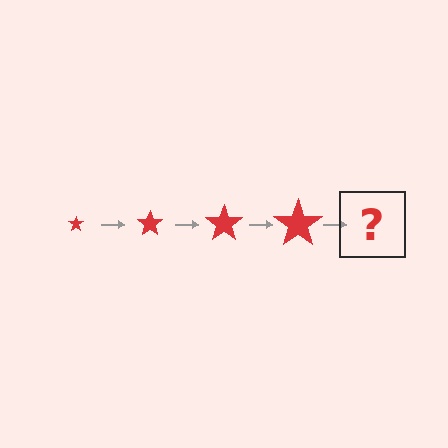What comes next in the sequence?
The next element should be a red star, larger than the previous one.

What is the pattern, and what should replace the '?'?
The pattern is that the star gets progressively larger each step. The '?' should be a red star, larger than the previous one.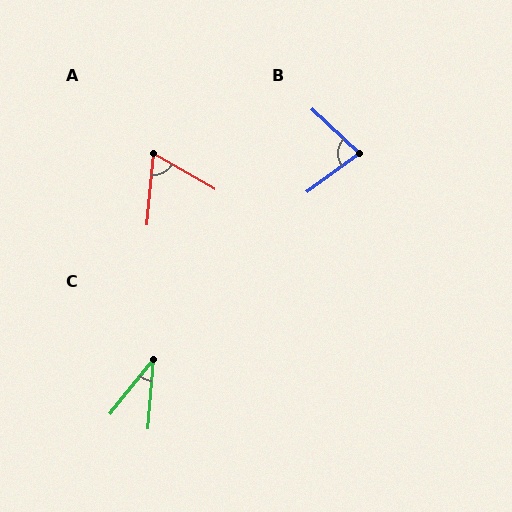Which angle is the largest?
B, at approximately 80 degrees.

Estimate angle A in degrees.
Approximately 65 degrees.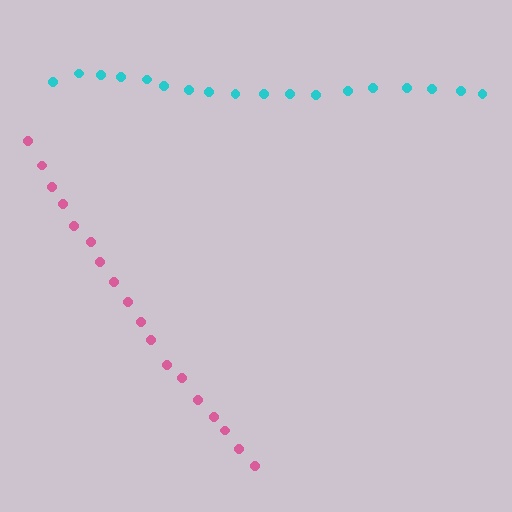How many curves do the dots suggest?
There are 2 distinct paths.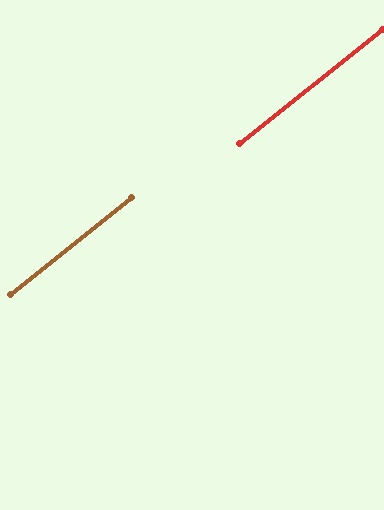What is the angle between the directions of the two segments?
Approximately 0 degrees.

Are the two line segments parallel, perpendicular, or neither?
Parallel — their directions differ by only 0.1°.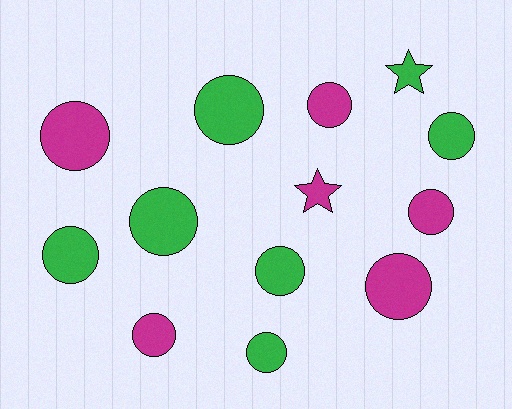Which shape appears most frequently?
Circle, with 11 objects.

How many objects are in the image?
There are 13 objects.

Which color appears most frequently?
Green, with 7 objects.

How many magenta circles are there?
There are 5 magenta circles.